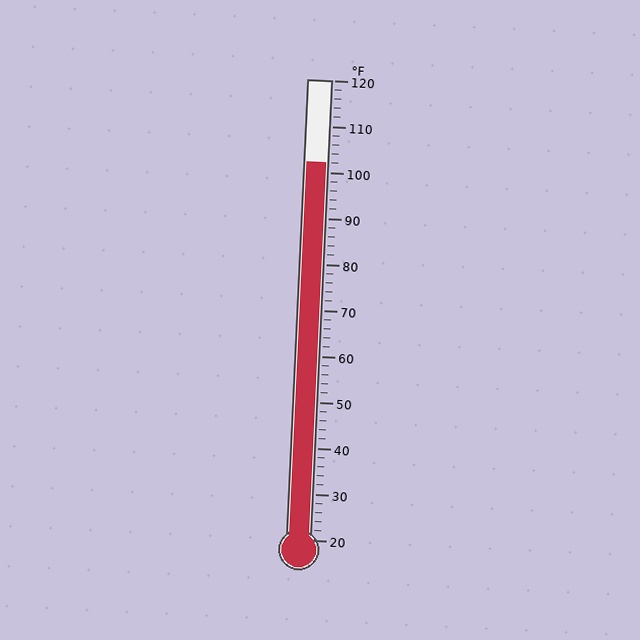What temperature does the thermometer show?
The thermometer shows approximately 102°F.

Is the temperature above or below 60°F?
The temperature is above 60°F.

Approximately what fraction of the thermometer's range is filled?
The thermometer is filled to approximately 80% of its range.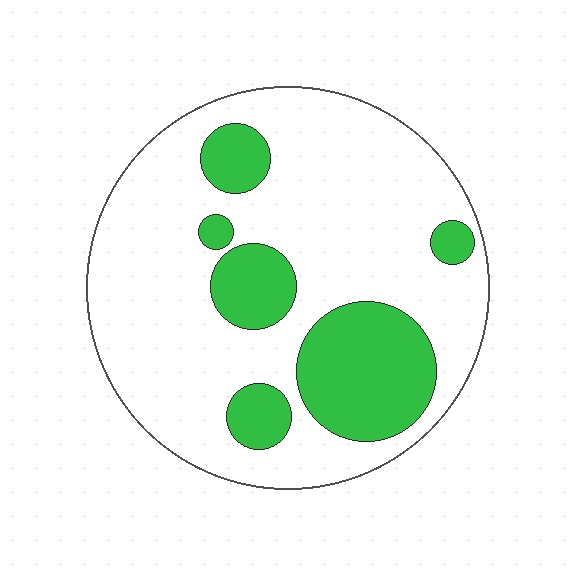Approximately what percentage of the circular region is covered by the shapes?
Approximately 25%.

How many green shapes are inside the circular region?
6.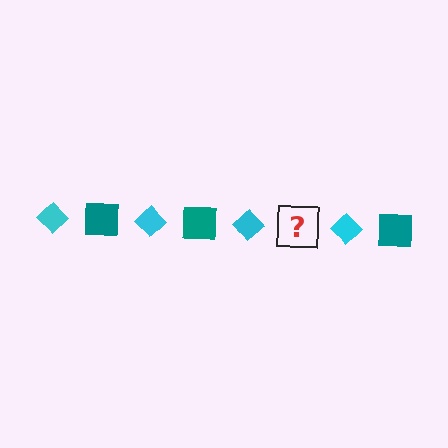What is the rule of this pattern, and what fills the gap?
The rule is that the pattern alternates between cyan diamond and teal square. The gap should be filled with a teal square.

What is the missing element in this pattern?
The missing element is a teal square.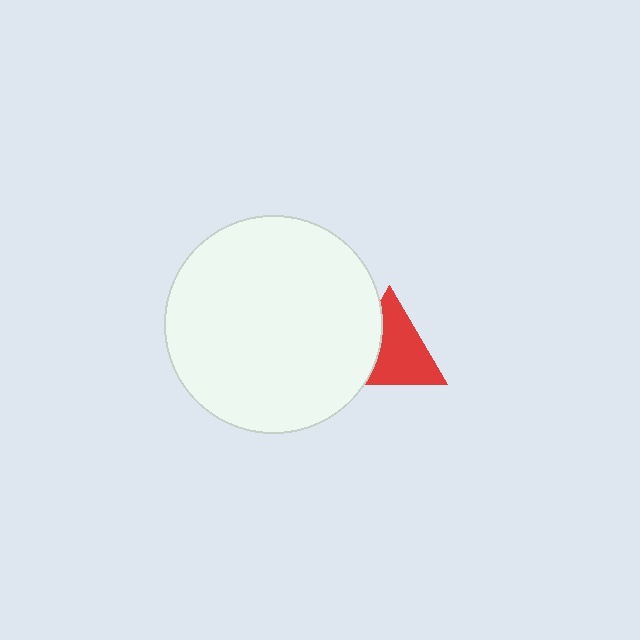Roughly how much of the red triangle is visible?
Most of it is visible (roughly 67%).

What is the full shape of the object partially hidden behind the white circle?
The partially hidden object is a red triangle.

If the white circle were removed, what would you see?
You would see the complete red triangle.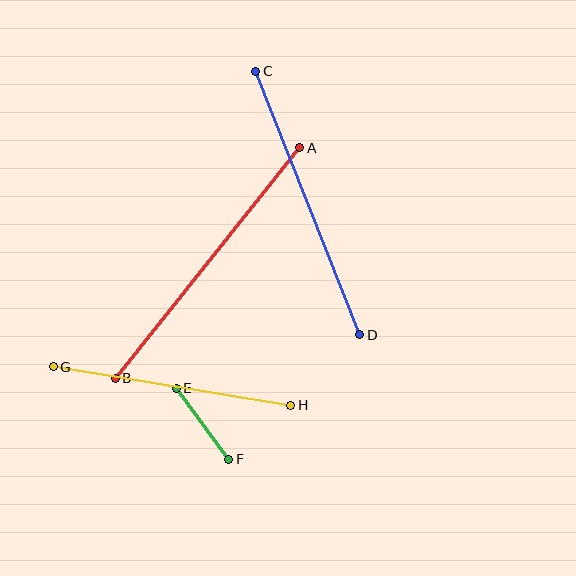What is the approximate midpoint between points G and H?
The midpoint is at approximately (172, 386) pixels.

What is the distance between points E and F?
The distance is approximately 88 pixels.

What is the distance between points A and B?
The distance is approximately 295 pixels.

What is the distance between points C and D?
The distance is approximately 283 pixels.